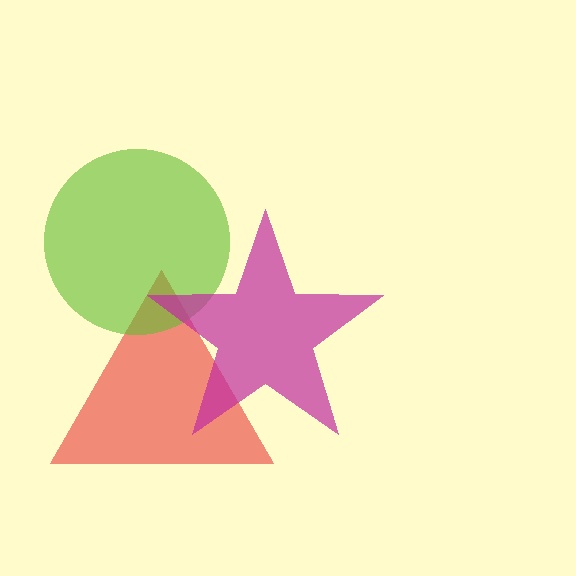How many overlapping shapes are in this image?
There are 3 overlapping shapes in the image.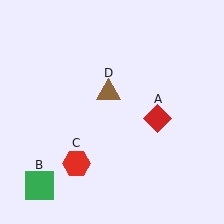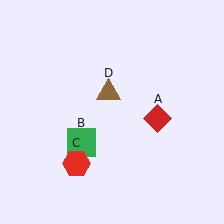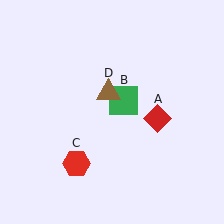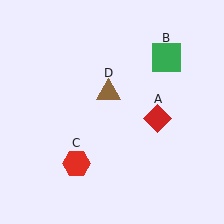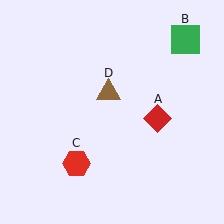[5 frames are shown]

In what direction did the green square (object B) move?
The green square (object B) moved up and to the right.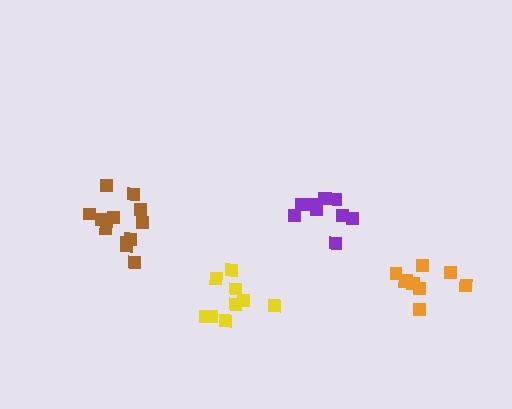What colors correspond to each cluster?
The clusters are colored: purple, orange, brown, yellow.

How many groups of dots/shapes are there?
There are 4 groups.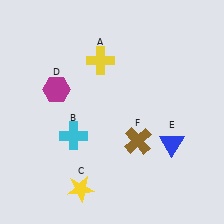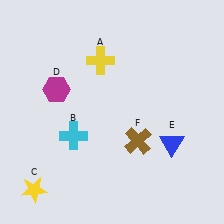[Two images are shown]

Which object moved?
The yellow star (C) moved left.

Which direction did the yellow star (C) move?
The yellow star (C) moved left.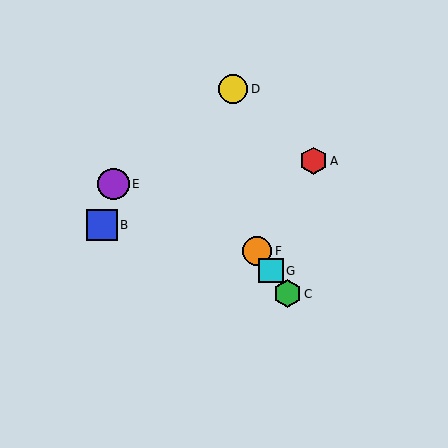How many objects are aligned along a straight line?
3 objects (C, F, G) are aligned along a straight line.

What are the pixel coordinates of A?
Object A is at (313, 161).